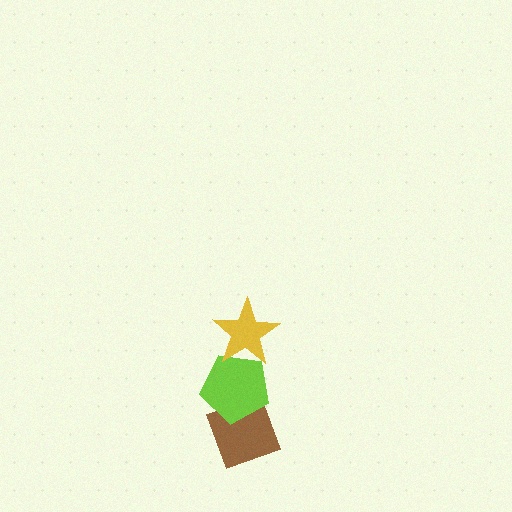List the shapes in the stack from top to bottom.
From top to bottom: the yellow star, the lime pentagon, the brown diamond.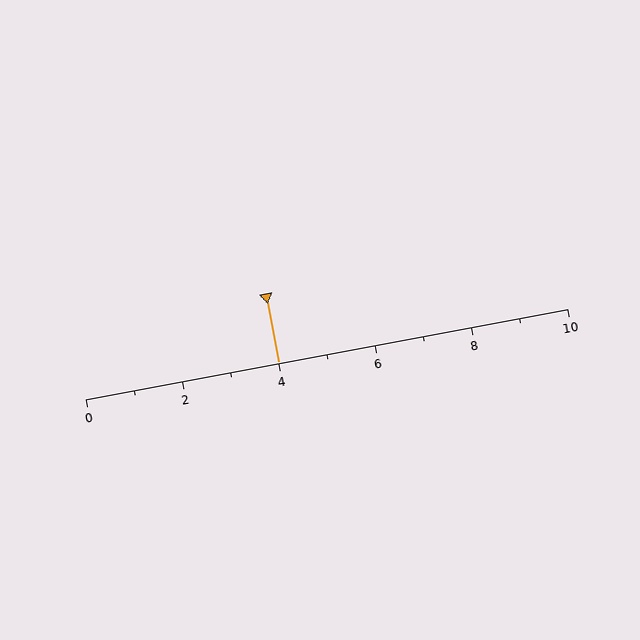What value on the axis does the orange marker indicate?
The marker indicates approximately 4.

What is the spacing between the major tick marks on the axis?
The major ticks are spaced 2 apart.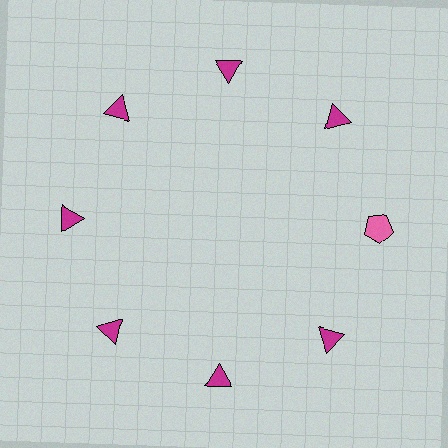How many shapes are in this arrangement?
There are 8 shapes arranged in a ring pattern.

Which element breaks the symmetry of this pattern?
The pink pentagon at roughly the 3 o'clock position breaks the symmetry. All other shapes are magenta triangles.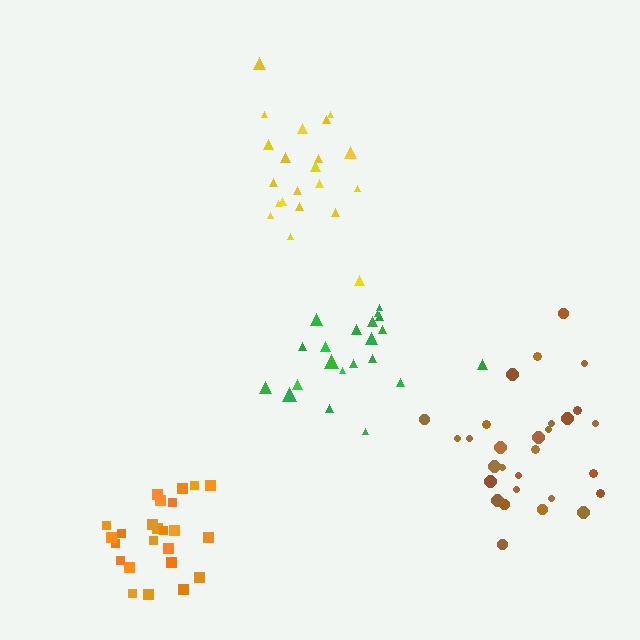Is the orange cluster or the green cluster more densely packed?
Orange.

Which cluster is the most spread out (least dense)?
Green.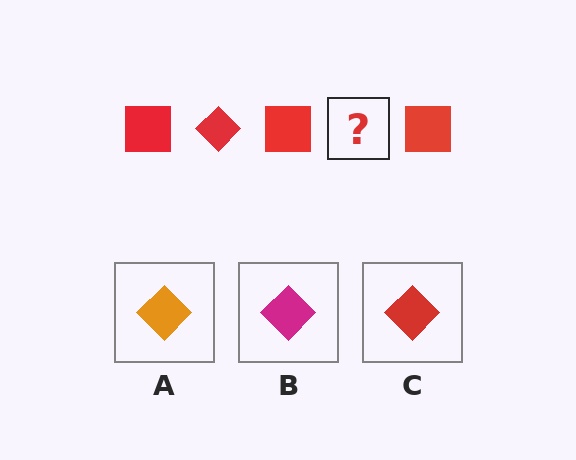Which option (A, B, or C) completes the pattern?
C.